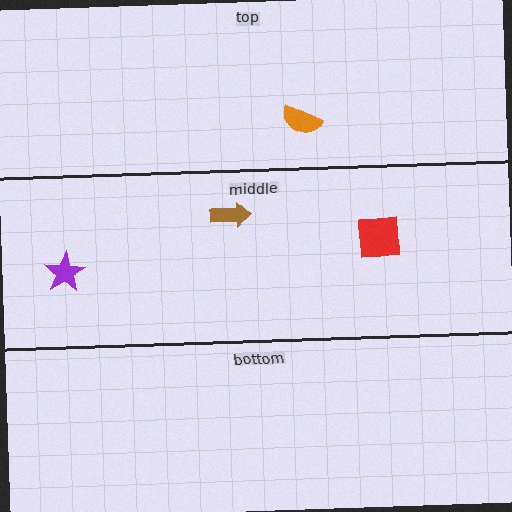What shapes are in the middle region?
The brown arrow, the red square, the purple star.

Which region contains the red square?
The middle region.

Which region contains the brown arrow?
The middle region.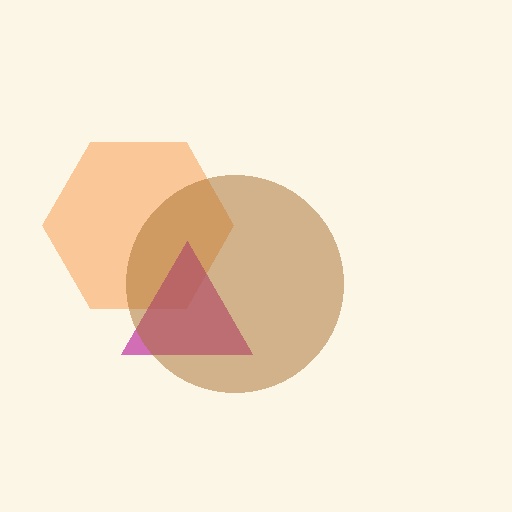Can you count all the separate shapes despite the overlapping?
Yes, there are 3 separate shapes.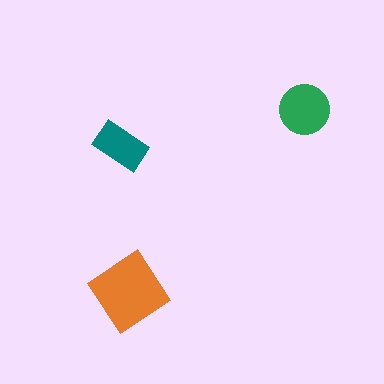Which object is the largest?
The orange diamond.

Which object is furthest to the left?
The teal rectangle is leftmost.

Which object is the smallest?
The teal rectangle.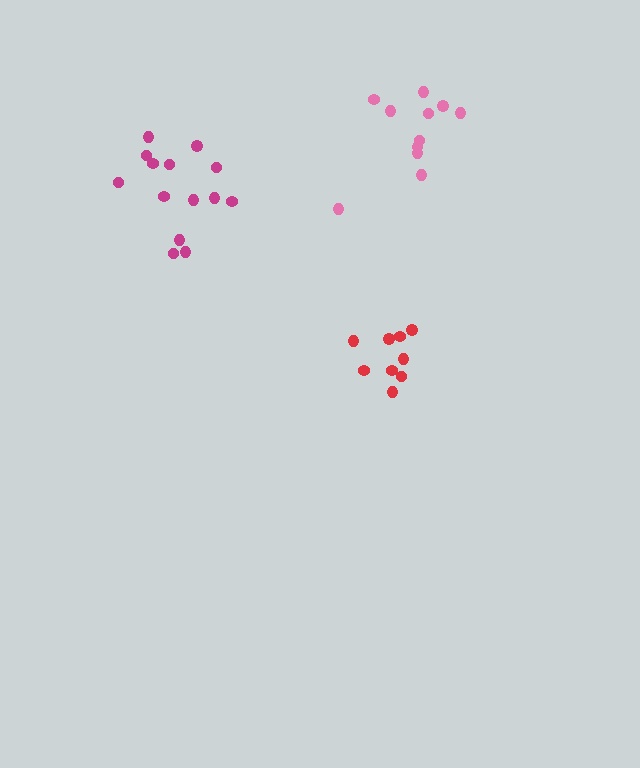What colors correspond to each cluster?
The clusters are colored: pink, magenta, red.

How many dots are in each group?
Group 1: 11 dots, Group 2: 14 dots, Group 3: 9 dots (34 total).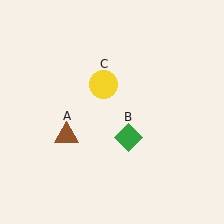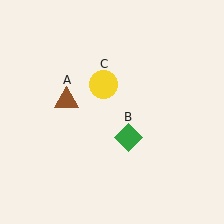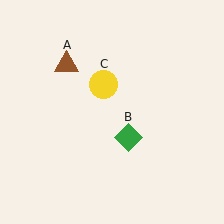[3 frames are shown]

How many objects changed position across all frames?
1 object changed position: brown triangle (object A).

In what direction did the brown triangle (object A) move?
The brown triangle (object A) moved up.